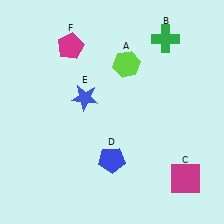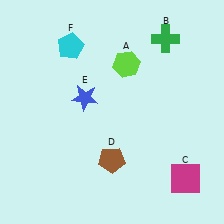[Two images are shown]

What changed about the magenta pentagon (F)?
In Image 1, F is magenta. In Image 2, it changed to cyan.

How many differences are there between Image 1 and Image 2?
There are 2 differences between the two images.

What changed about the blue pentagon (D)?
In Image 1, D is blue. In Image 2, it changed to brown.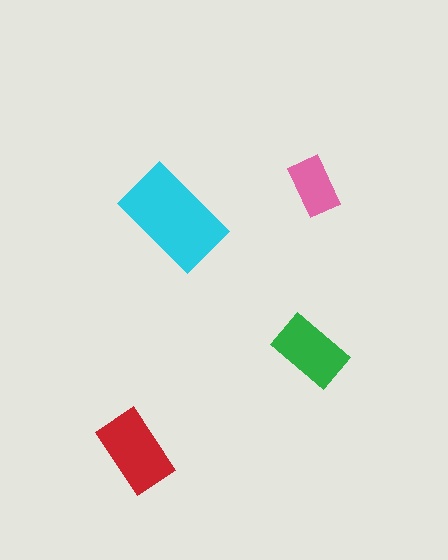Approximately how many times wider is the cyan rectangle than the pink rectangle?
About 2 times wider.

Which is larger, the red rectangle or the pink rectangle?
The red one.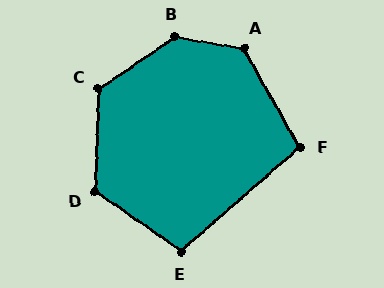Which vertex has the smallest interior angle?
F, at approximately 102 degrees.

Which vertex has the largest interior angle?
B, at approximately 136 degrees.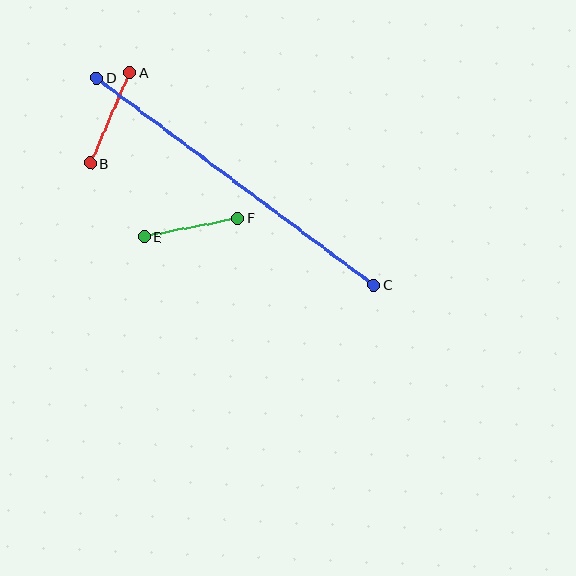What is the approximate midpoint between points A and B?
The midpoint is at approximately (110, 118) pixels.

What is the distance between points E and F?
The distance is approximately 95 pixels.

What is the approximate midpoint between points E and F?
The midpoint is at approximately (191, 227) pixels.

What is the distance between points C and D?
The distance is approximately 346 pixels.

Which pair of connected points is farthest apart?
Points C and D are farthest apart.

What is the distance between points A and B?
The distance is approximately 99 pixels.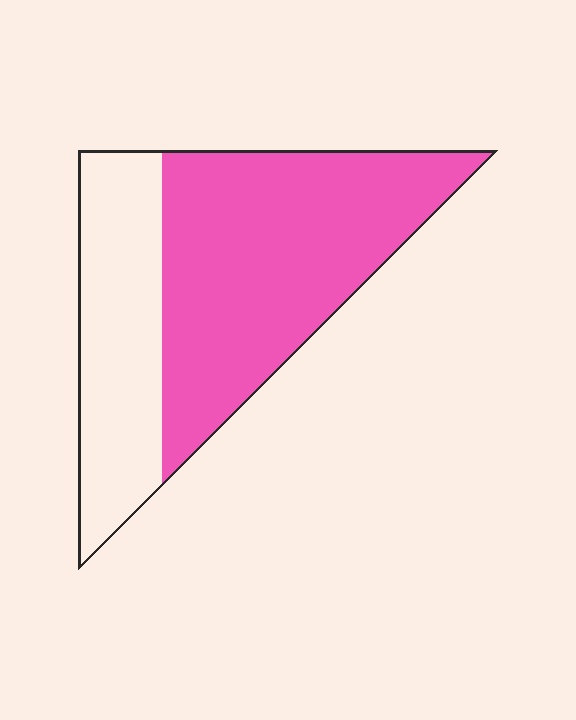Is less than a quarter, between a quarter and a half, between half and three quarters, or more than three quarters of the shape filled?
Between half and three quarters.